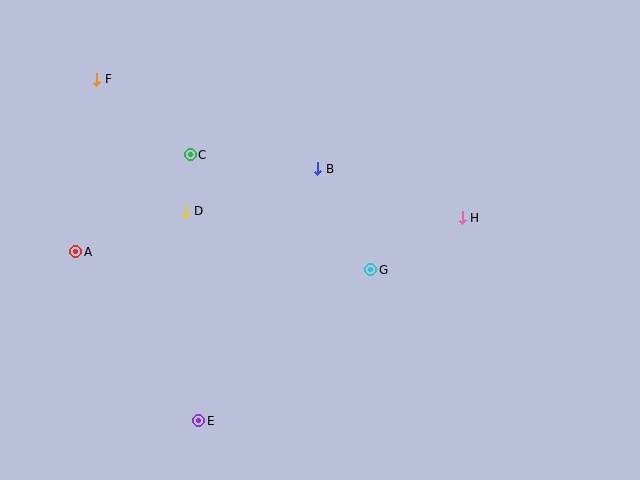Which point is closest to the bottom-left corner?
Point E is closest to the bottom-left corner.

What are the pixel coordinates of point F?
Point F is at (97, 79).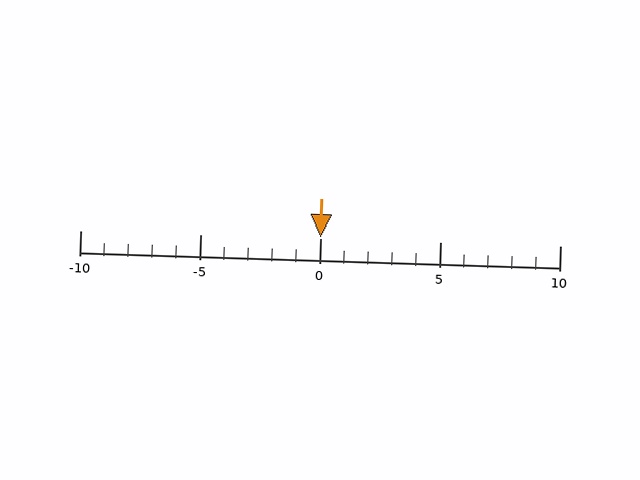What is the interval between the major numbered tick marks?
The major tick marks are spaced 5 units apart.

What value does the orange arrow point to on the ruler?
The orange arrow points to approximately 0.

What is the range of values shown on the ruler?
The ruler shows values from -10 to 10.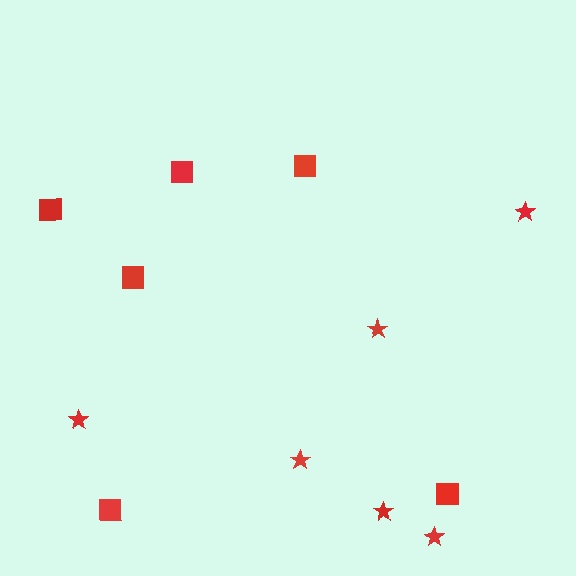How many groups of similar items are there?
There are 2 groups: one group of stars (6) and one group of squares (6).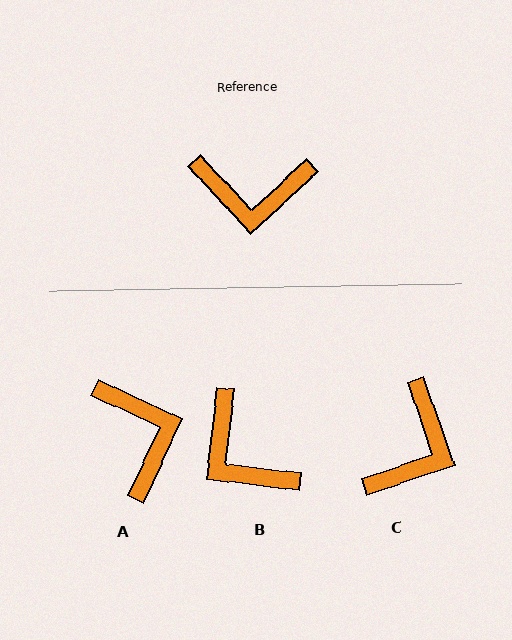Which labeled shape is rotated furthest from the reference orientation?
A, about 112 degrees away.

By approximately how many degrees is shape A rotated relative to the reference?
Approximately 112 degrees counter-clockwise.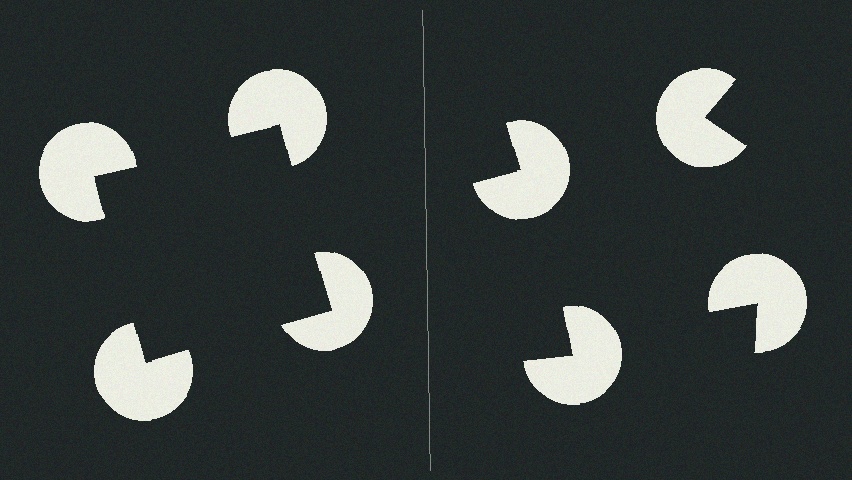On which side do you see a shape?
An illusory square appears on the left side. On the right side the wedge cuts are rotated, so no coherent shape forms.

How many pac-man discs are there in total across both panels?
8 — 4 on each side.